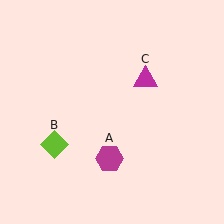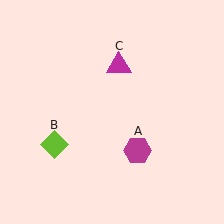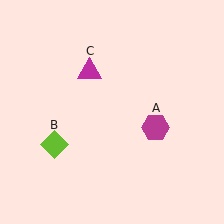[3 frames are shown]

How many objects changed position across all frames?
2 objects changed position: magenta hexagon (object A), magenta triangle (object C).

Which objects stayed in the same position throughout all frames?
Lime diamond (object B) remained stationary.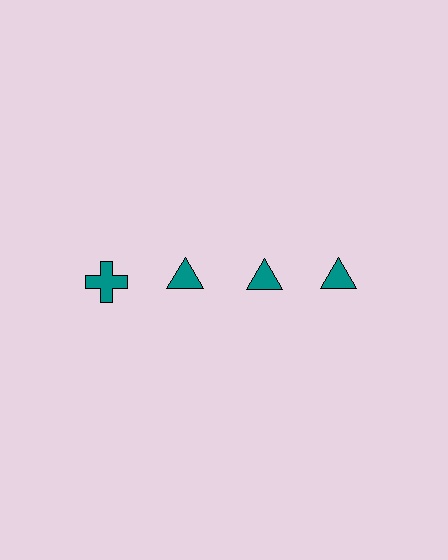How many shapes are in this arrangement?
There are 4 shapes arranged in a grid pattern.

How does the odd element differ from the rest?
It has a different shape: cross instead of triangle.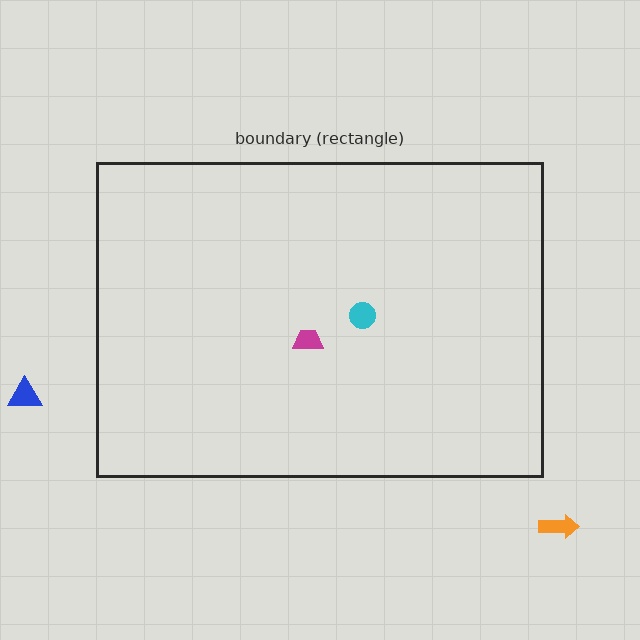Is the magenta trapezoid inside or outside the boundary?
Inside.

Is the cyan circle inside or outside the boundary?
Inside.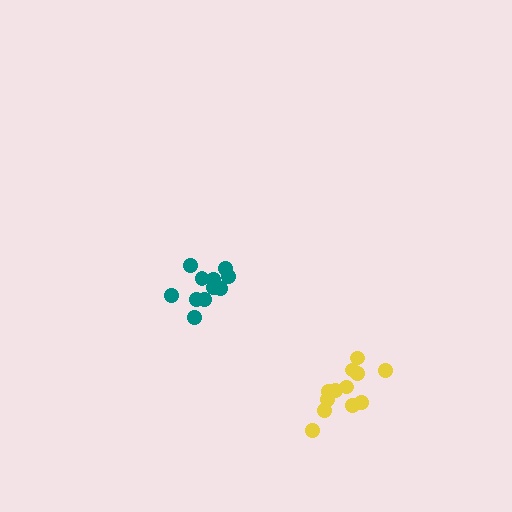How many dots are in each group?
Group 1: 11 dots, Group 2: 12 dots (23 total).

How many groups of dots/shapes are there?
There are 2 groups.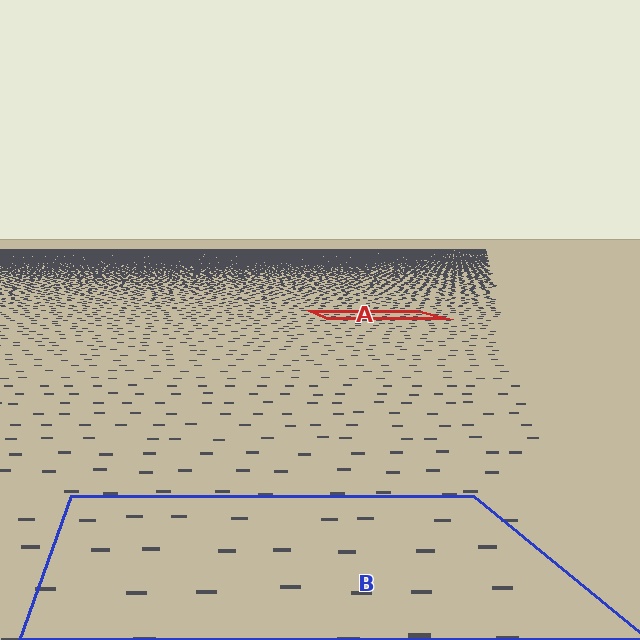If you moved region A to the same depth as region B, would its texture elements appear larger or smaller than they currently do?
They would appear larger. At a closer depth, the same texture elements are projected at a bigger on-screen size.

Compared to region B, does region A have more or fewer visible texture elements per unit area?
Region A has more texture elements per unit area — they are packed more densely because it is farther away.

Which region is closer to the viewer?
Region B is closer. The texture elements there are larger and more spread out.